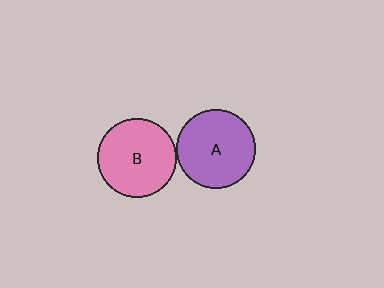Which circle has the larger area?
Circle A (purple).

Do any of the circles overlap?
No, none of the circles overlap.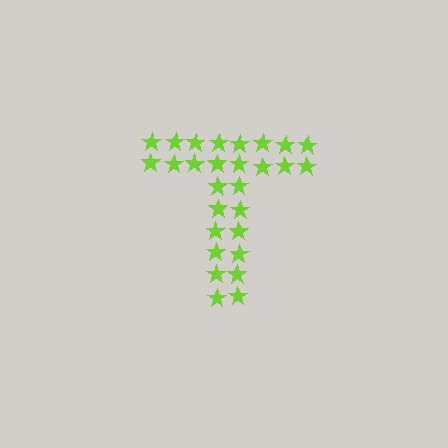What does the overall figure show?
The overall figure shows the letter T.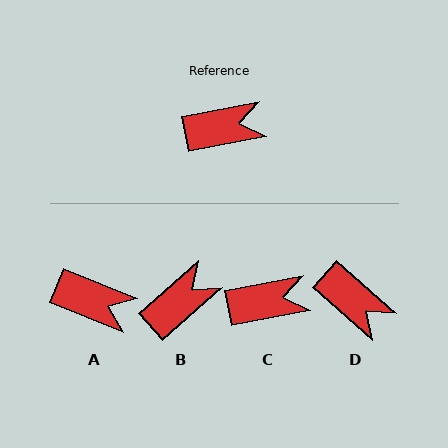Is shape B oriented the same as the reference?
No, it is off by about 31 degrees.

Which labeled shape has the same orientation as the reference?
C.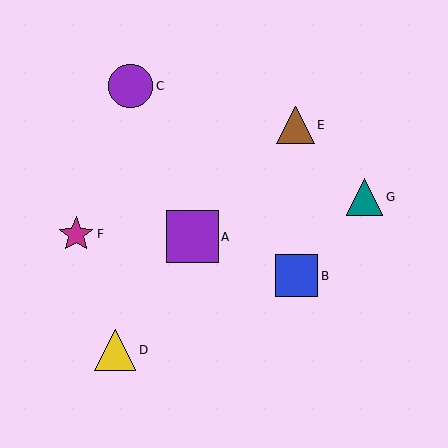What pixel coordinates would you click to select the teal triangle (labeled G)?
Click at (365, 197) to select the teal triangle G.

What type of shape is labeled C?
Shape C is a purple circle.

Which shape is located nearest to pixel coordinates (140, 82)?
The purple circle (labeled C) at (131, 86) is nearest to that location.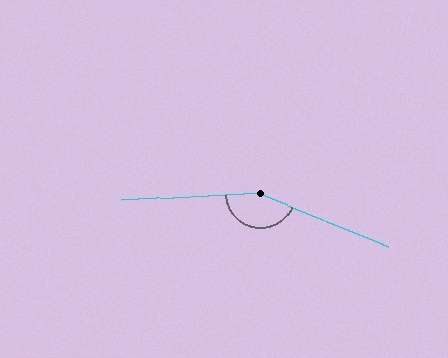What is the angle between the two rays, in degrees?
Approximately 155 degrees.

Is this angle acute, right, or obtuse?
It is obtuse.